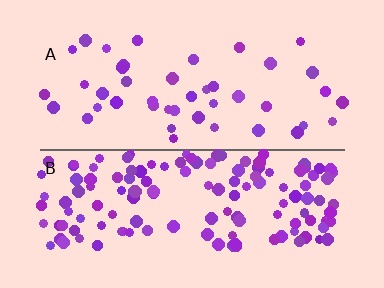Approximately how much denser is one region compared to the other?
Approximately 3.2× — region B over region A.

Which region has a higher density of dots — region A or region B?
B (the bottom).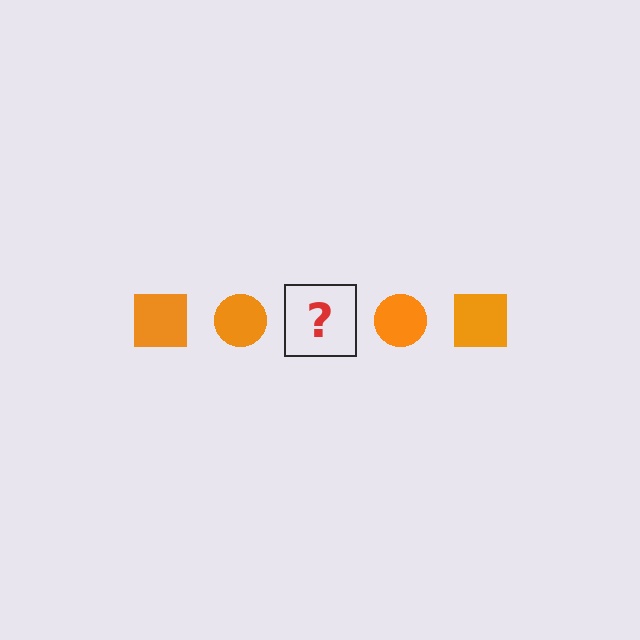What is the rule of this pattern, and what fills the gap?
The rule is that the pattern cycles through square, circle shapes in orange. The gap should be filled with an orange square.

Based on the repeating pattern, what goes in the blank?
The blank should be an orange square.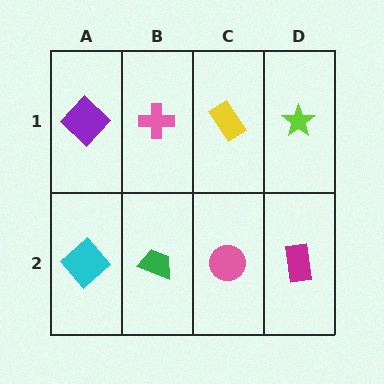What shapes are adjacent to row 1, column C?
A pink circle (row 2, column C), a pink cross (row 1, column B), a lime star (row 1, column D).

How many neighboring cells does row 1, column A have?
2.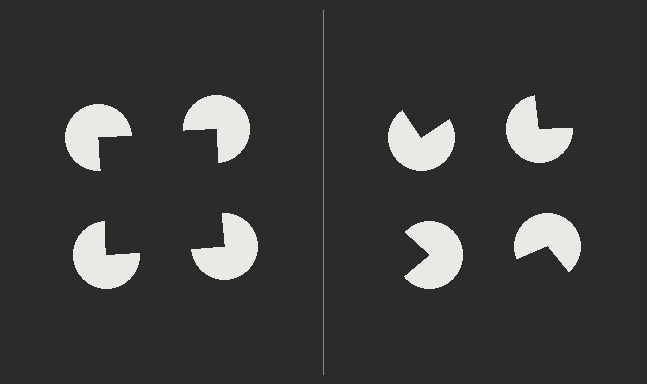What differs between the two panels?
The pac-man discs are positioned identically on both sides; only the wedge orientations differ. On the left they align to a square; on the right they are misaligned.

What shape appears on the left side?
An illusory square.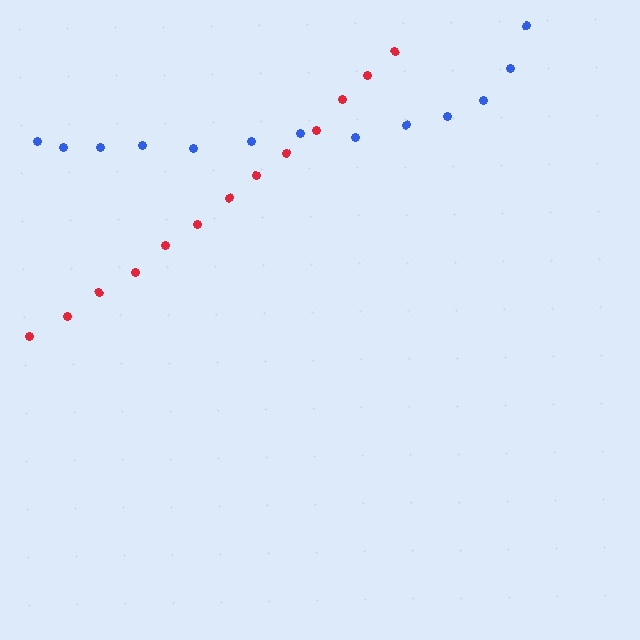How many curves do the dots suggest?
There are 2 distinct paths.